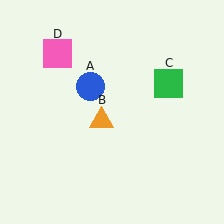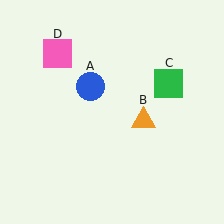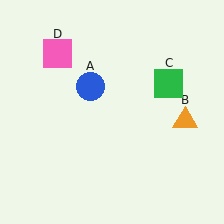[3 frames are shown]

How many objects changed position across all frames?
1 object changed position: orange triangle (object B).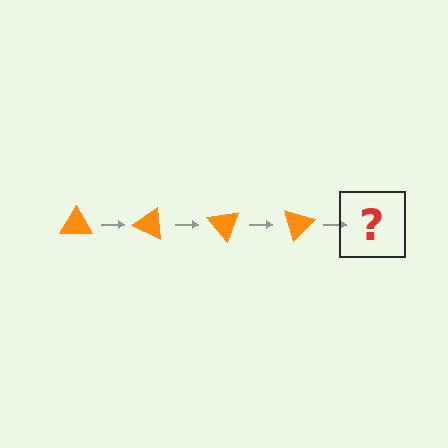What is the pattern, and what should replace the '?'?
The pattern is that the triangle rotates 25 degrees each step. The '?' should be an orange triangle rotated 100 degrees.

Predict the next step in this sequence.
The next step is an orange triangle rotated 100 degrees.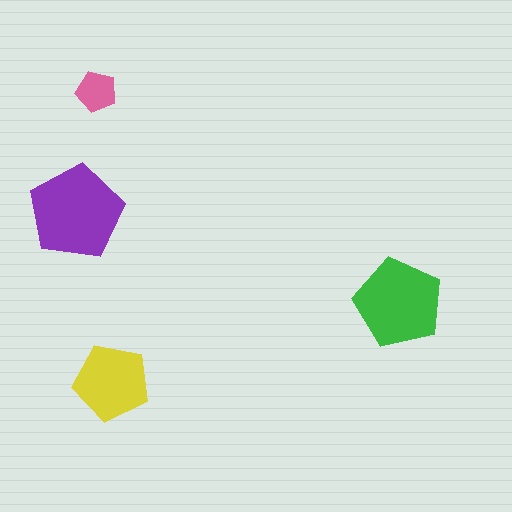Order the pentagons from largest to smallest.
the purple one, the green one, the yellow one, the pink one.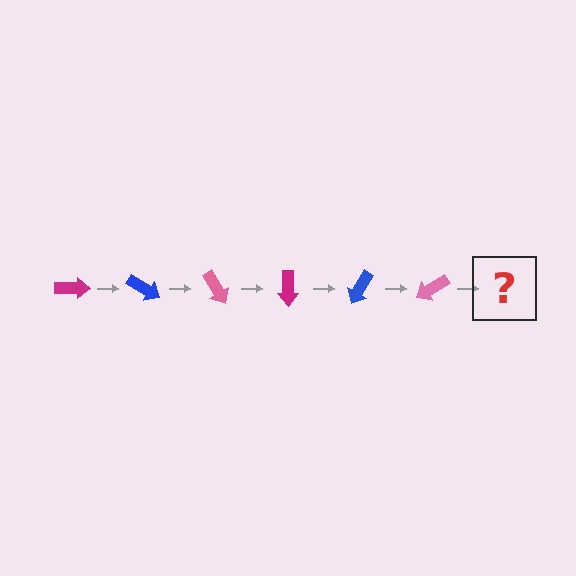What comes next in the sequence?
The next element should be a magenta arrow, rotated 180 degrees from the start.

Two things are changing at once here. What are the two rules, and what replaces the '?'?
The two rules are that it rotates 30 degrees each step and the color cycles through magenta, blue, and pink. The '?' should be a magenta arrow, rotated 180 degrees from the start.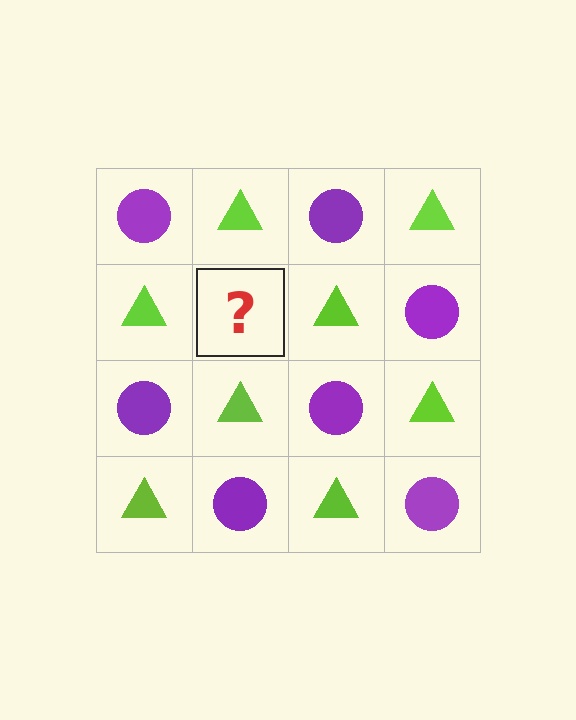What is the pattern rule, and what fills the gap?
The rule is that it alternates purple circle and lime triangle in a checkerboard pattern. The gap should be filled with a purple circle.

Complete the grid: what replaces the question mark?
The question mark should be replaced with a purple circle.